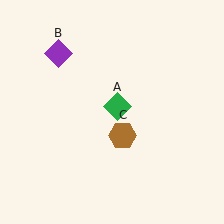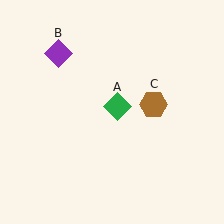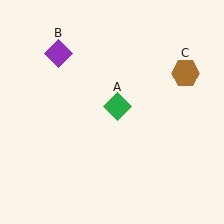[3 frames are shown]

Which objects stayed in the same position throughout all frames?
Green diamond (object A) and purple diamond (object B) remained stationary.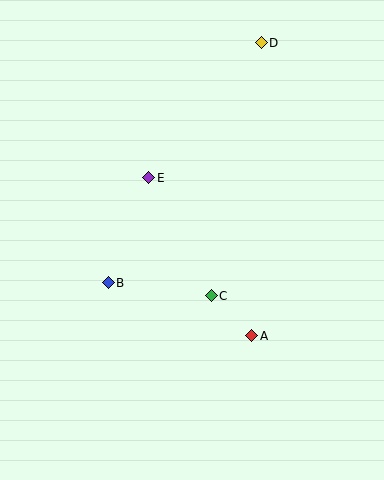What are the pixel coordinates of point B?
Point B is at (108, 283).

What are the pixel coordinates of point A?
Point A is at (252, 336).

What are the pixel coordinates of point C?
Point C is at (211, 296).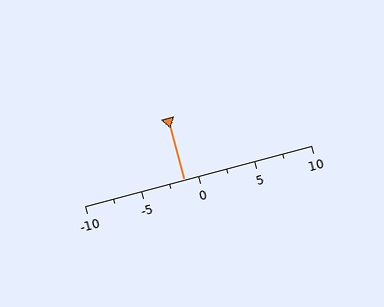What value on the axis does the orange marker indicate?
The marker indicates approximately -1.2.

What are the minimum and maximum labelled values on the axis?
The axis runs from -10 to 10.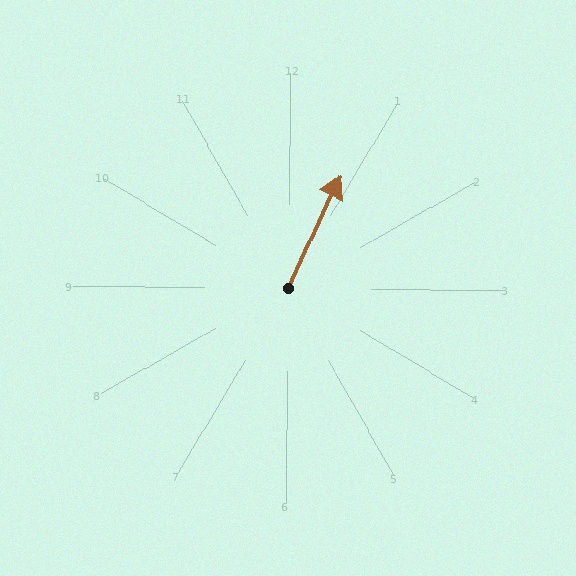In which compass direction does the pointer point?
Northeast.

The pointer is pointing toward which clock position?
Roughly 1 o'clock.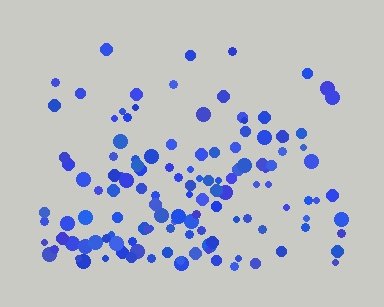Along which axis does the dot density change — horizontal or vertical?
Vertical.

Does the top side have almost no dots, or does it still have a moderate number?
Still a moderate number, just noticeably fewer than the bottom.